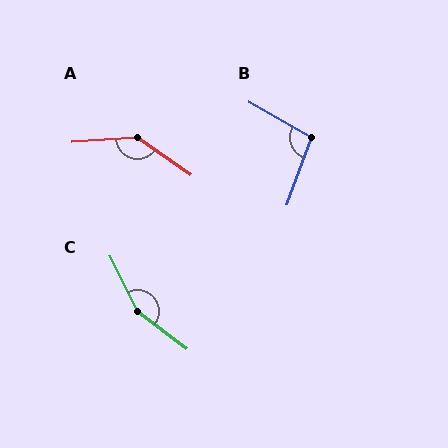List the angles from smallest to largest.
B (100°), A (141°), C (153°).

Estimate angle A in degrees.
Approximately 141 degrees.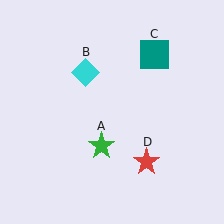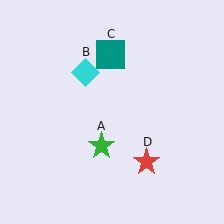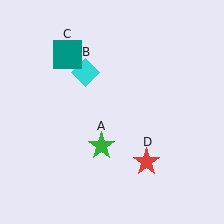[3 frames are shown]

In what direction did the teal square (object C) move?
The teal square (object C) moved left.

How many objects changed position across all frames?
1 object changed position: teal square (object C).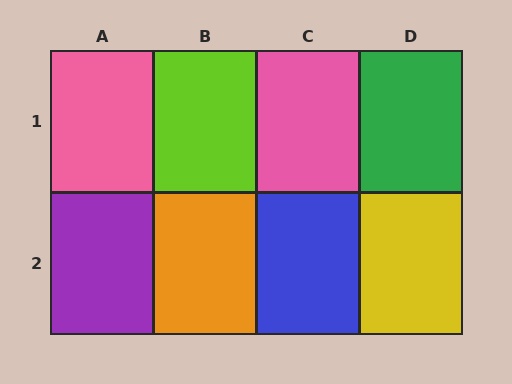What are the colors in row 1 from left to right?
Pink, lime, pink, green.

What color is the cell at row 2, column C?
Blue.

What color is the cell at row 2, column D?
Yellow.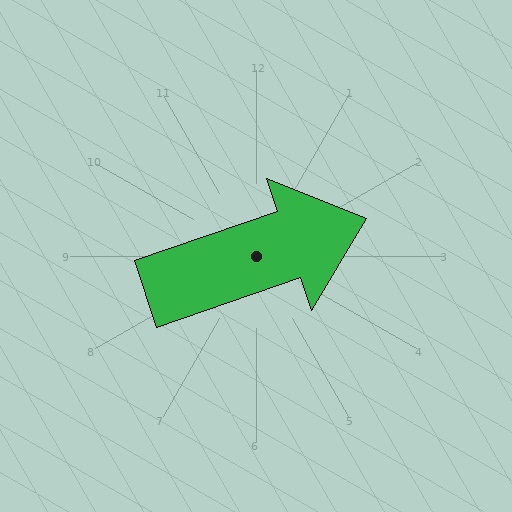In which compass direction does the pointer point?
East.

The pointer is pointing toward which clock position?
Roughly 2 o'clock.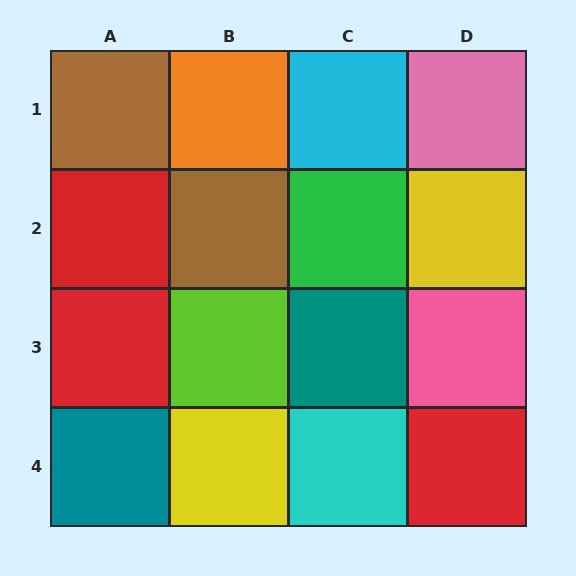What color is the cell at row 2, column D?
Yellow.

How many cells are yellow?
2 cells are yellow.